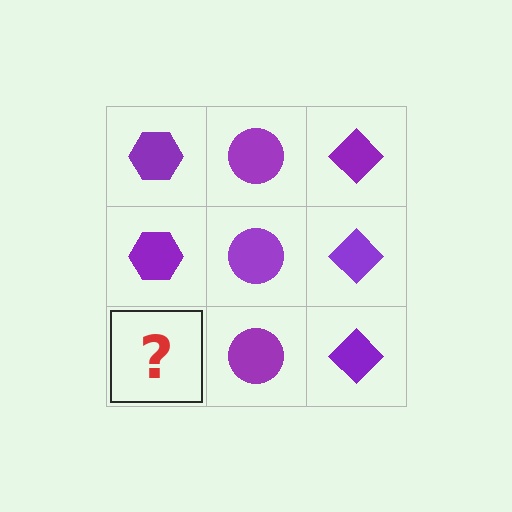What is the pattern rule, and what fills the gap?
The rule is that each column has a consistent shape. The gap should be filled with a purple hexagon.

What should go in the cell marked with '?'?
The missing cell should contain a purple hexagon.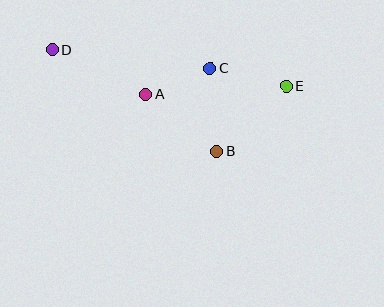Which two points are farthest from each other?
Points D and E are farthest from each other.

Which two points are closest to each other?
Points A and C are closest to each other.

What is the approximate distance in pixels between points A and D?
The distance between A and D is approximately 104 pixels.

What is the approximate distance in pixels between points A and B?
The distance between A and B is approximately 91 pixels.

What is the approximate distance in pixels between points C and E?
The distance between C and E is approximately 78 pixels.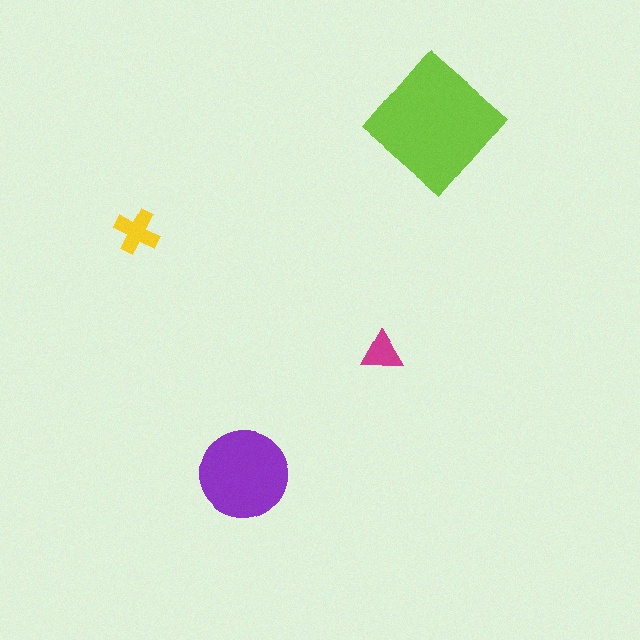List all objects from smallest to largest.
The magenta triangle, the yellow cross, the purple circle, the lime diamond.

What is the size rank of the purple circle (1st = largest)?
2nd.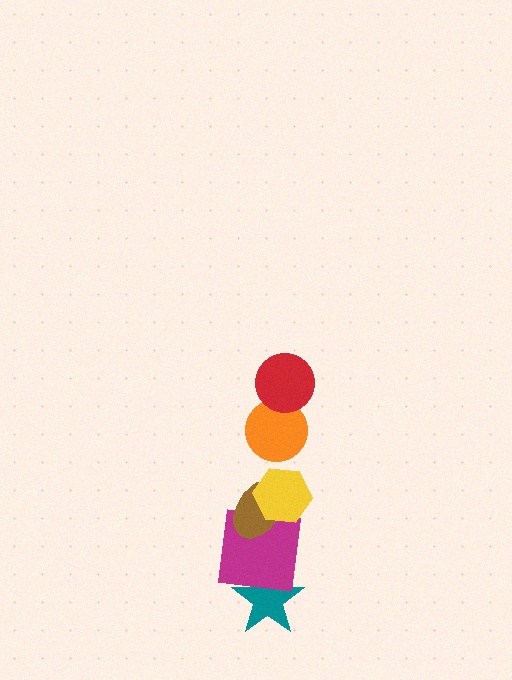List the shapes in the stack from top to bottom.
From top to bottom: the red circle, the orange circle, the yellow hexagon, the brown ellipse, the magenta square, the teal star.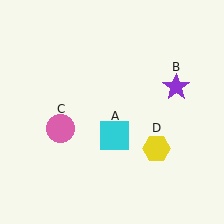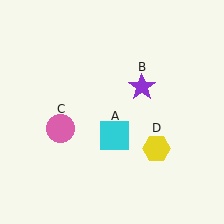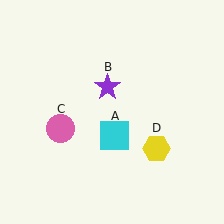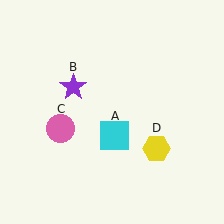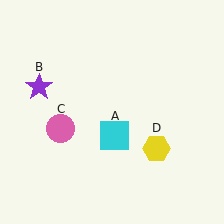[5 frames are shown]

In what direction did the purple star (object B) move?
The purple star (object B) moved left.